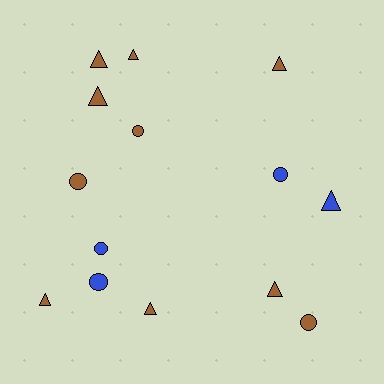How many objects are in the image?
There are 14 objects.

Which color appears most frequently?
Brown, with 10 objects.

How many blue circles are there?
There are 3 blue circles.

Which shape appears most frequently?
Triangle, with 8 objects.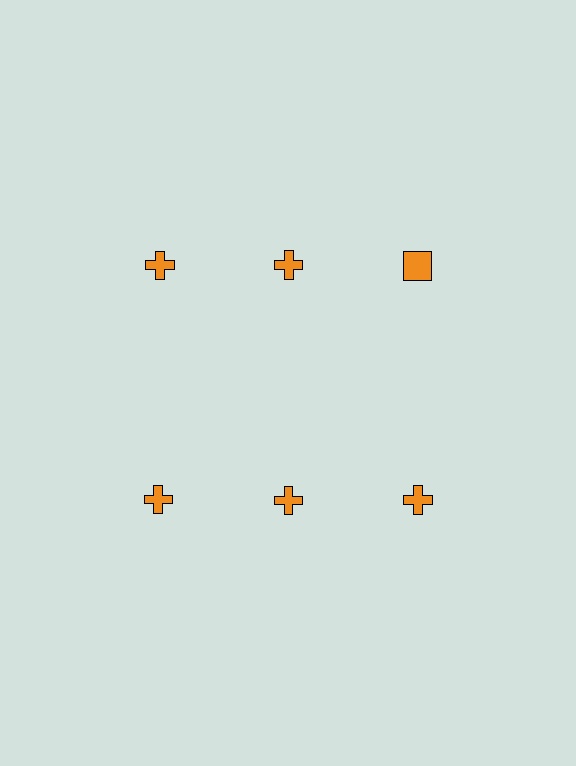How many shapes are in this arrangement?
There are 6 shapes arranged in a grid pattern.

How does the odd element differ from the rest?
It has a different shape: square instead of cross.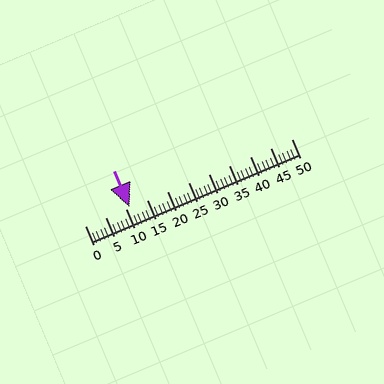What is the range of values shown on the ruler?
The ruler shows values from 0 to 50.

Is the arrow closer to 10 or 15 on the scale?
The arrow is closer to 10.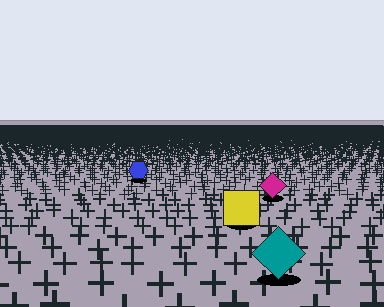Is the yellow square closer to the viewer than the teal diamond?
No. The teal diamond is closer — you can tell from the texture gradient: the ground texture is coarser near it.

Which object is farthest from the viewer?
The blue hexagon is farthest from the viewer. It appears smaller and the ground texture around it is denser.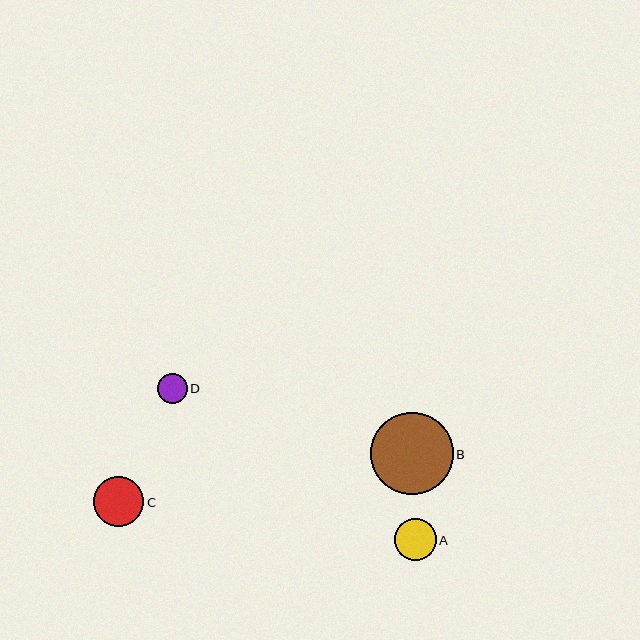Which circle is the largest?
Circle B is the largest with a size of approximately 83 pixels.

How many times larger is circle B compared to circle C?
Circle B is approximately 1.7 times the size of circle C.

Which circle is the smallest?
Circle D is the smallest with a size of approximately 30 pixels.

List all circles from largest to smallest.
From largest to smallest: B, C, A, D.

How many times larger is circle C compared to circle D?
Circle C is approximately 1.6 times the size of circle D.